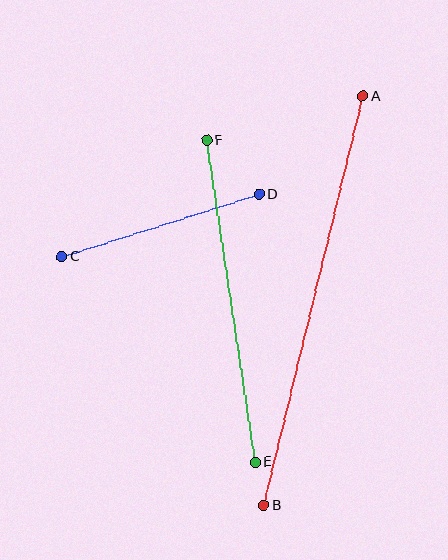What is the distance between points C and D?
The distance is approximately 207 pixels.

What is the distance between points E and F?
The distance is approximately 325 pixels.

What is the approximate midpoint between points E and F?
The midpoint is at approximately (231, 301) pixels.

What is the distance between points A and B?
The distance is approximately 421 pixels.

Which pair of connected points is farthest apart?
Points A and B are farthest apart.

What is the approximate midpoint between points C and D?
The midpoint is at approximately (160, 226) pixels.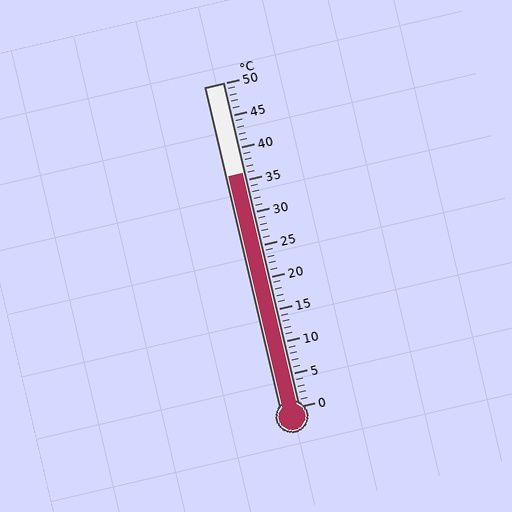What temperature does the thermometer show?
The thermometer shows approximately 36°C.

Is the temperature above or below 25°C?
The temperature is above 25°C.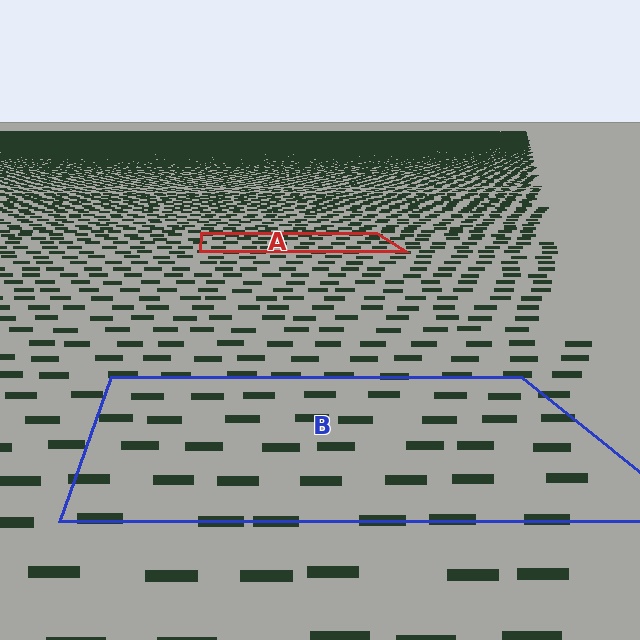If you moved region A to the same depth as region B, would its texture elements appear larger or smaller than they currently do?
They would appear larger. At a closer depth, the same texture elements are projected at a bigger on-screen size.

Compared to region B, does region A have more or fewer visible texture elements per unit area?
Region A has more texture elements per unit area — they are packed more densely because it is farther away.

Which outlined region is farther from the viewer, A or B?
Region A is farther from the viewer — the texture elements inside it appear smaller and more densely packed.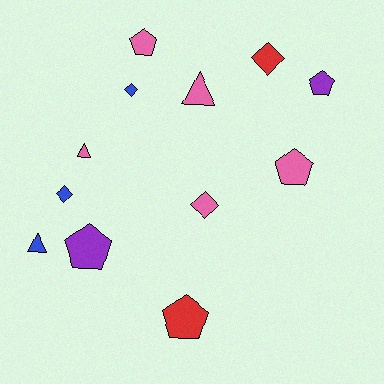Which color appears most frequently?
Pink, with 5 objects.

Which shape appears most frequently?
Pentagon, with 5 objects.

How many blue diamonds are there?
There are 2 blue diamonds.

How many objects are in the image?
There are 12 objects.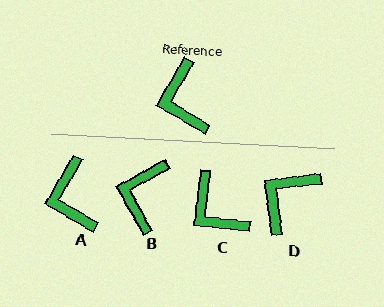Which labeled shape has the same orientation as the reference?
A.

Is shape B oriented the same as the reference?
No, it is off by about 30 degrees.